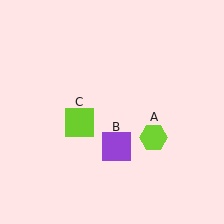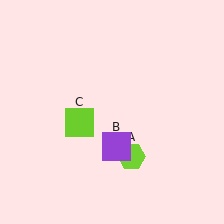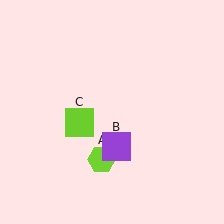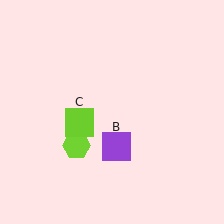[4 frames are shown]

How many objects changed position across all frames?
1 object changed position: lime hexagon (object A).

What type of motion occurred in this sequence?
The lime hexagon (object A) rotated clockwise around the center of the scene.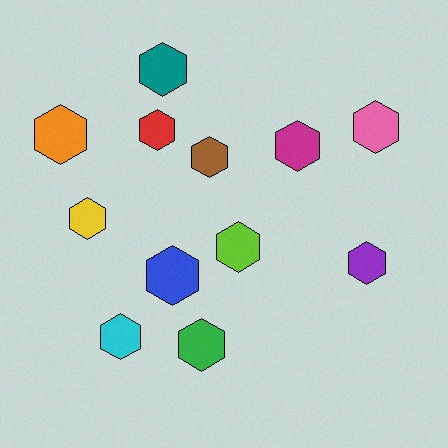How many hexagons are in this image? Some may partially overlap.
There are 12 hexagons.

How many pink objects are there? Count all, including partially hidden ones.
There is 1 pink object.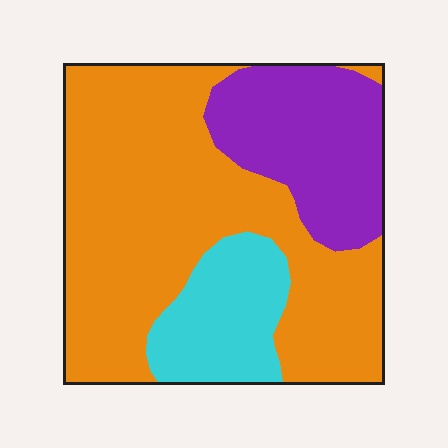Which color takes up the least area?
Cyan, at roughly 15%.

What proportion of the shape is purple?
Purple covers around 25% of the shape.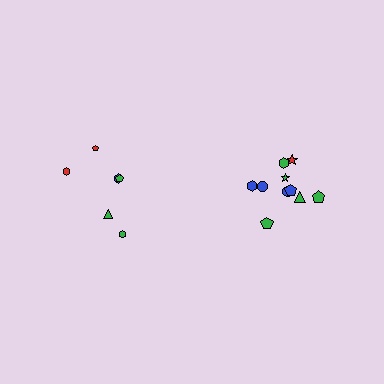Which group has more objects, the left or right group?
The right group.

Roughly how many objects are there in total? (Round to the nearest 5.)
Roughly 15 objects in total.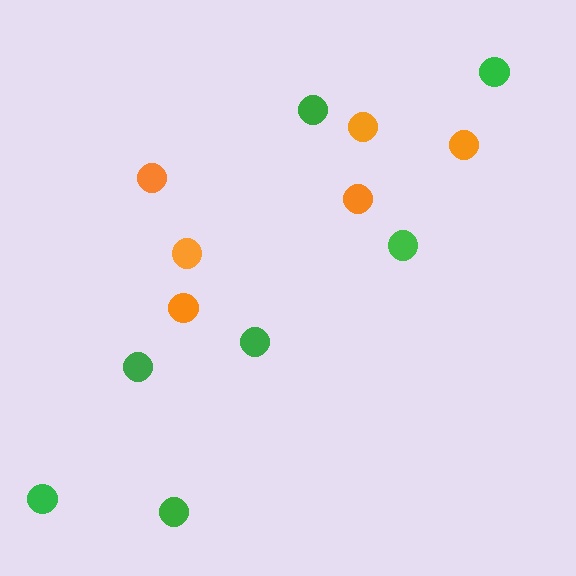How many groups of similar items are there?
There are 2 groups: one group of orange circles (6) and one group of green circles (7).